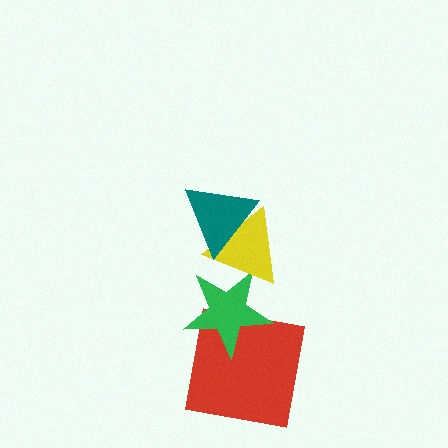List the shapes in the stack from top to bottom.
From top to bottom: the teal triangle, the yellow triangle, the green star, the red square.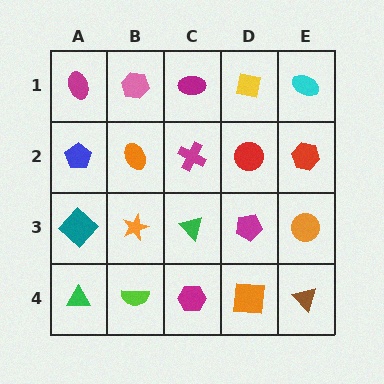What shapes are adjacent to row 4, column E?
An orange circle (row 3, column E), an orange square (row 4, column D).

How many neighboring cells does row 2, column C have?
4.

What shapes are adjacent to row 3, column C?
A magenta cross (row 2, column C), a magenta hexagon (row 4, column C), an orange star (row 3, column B), a magenta pentagon (row 3, column D).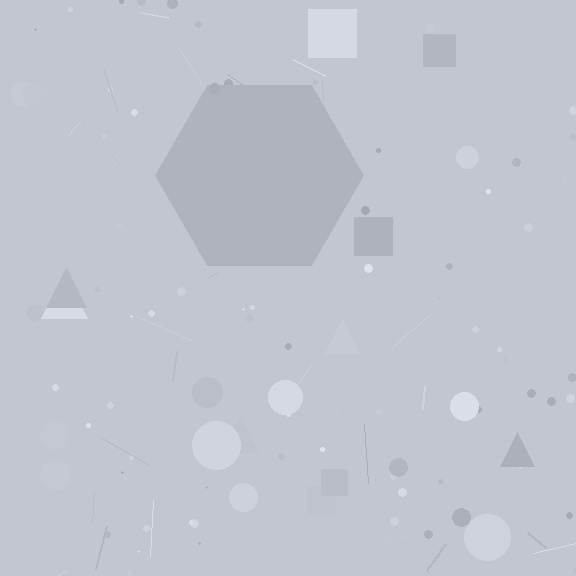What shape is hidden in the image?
A hexagon is hidden in the image.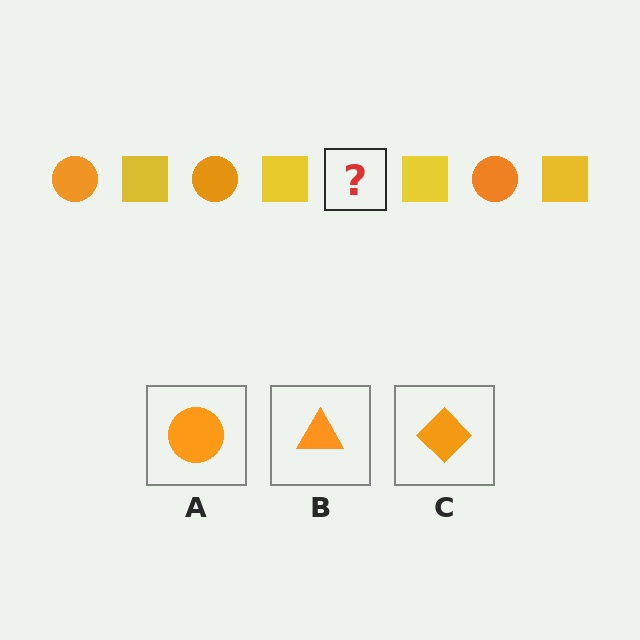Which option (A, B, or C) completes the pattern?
A.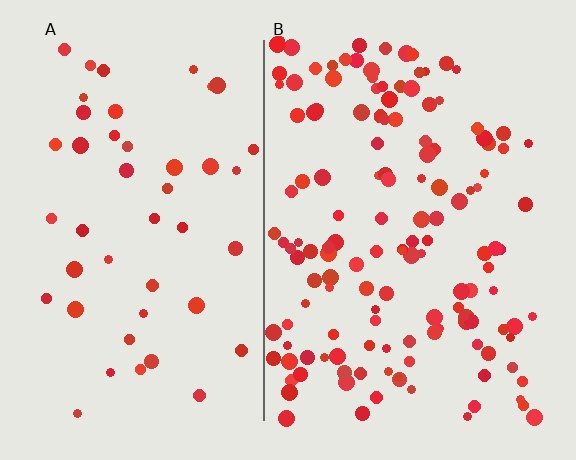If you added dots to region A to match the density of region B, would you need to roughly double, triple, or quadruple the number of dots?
Approximately triple.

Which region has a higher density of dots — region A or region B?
B (the right).